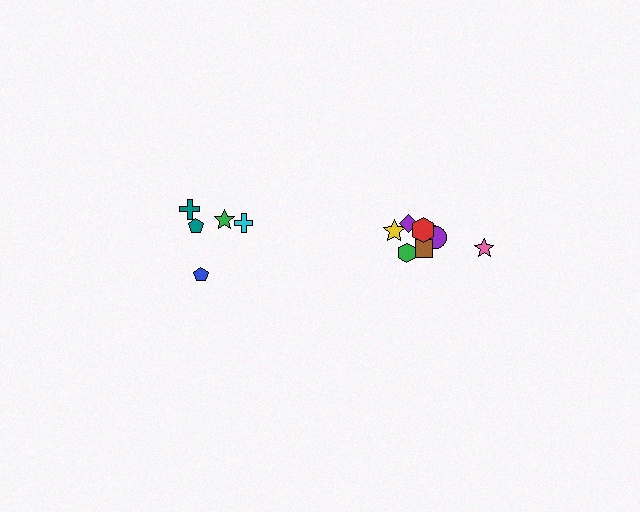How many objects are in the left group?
There are 5 objects.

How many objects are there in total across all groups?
There are 13 objects.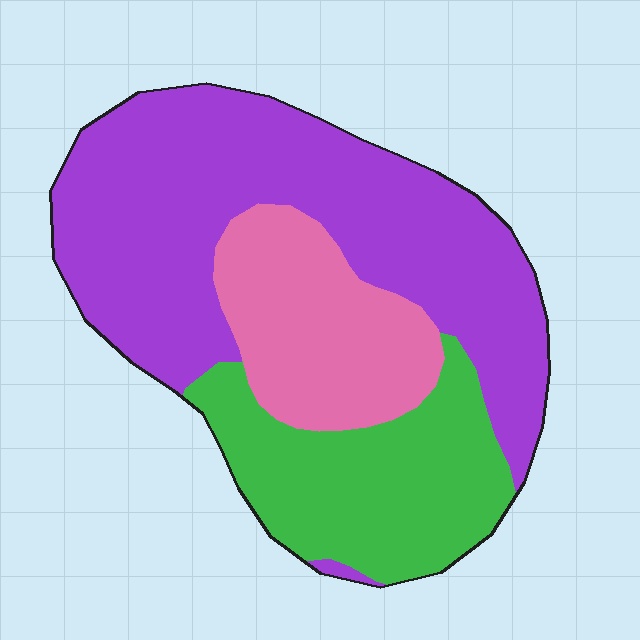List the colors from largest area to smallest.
From largest to smallest: purple, green, pink.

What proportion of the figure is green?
Green takes up about one quarter (1/4) of the figure.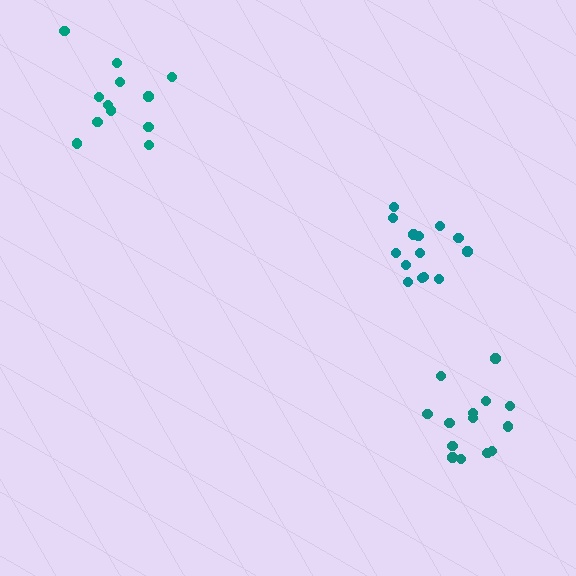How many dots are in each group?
Group 1: 12 dots, Group 2: 14 dots, Group 3: 15 dots (41 total).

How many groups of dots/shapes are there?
There are 3 groups.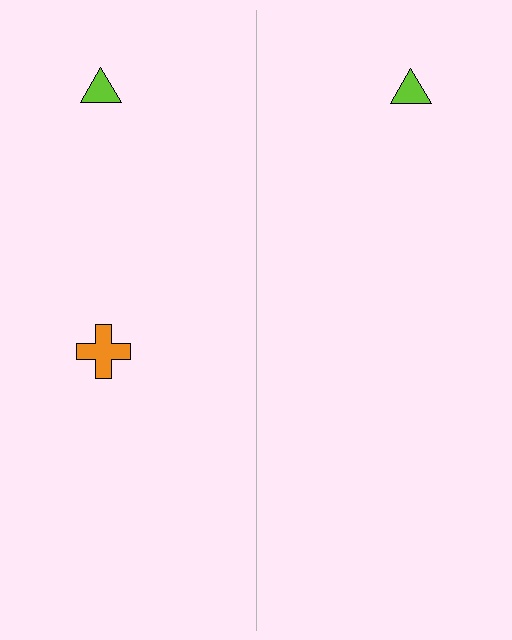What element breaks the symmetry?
A orange cross is missing from the right side.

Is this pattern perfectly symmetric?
No, the pattern is not perfectly symmetric. A orange cross is missing from the right side.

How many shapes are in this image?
There are 3 shapes in this image.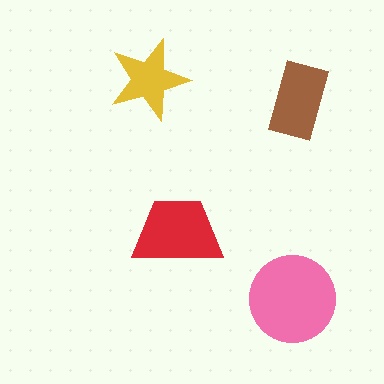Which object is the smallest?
The yellow star.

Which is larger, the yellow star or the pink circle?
The pink circle.